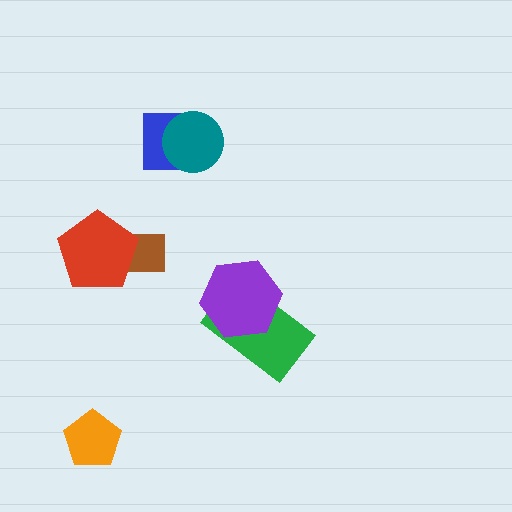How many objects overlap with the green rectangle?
1 object overlaps with the green rectangle.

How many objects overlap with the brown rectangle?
1 object overlaps with the brown rectangle.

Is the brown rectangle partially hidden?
Yes, it is partially covered by another shape.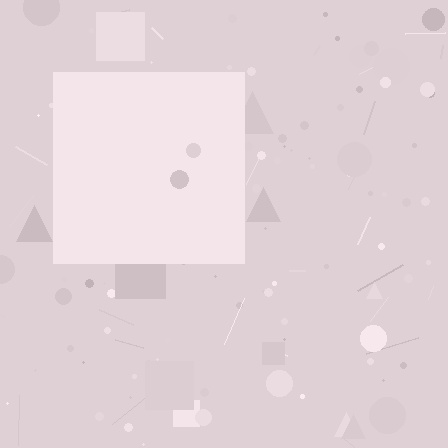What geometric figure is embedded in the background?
A square is embedded in the background.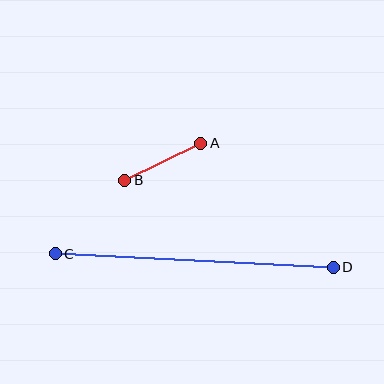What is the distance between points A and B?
The distance is approximately 84 pixels.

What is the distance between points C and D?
The distance is approximately 278 pixels.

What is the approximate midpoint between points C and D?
The midpoint is at approximately (194, 260) pixels.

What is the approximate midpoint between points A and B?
The midpoint is at approximately (163, 162) pixels.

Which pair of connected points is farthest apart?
Points C and D are farthest apart.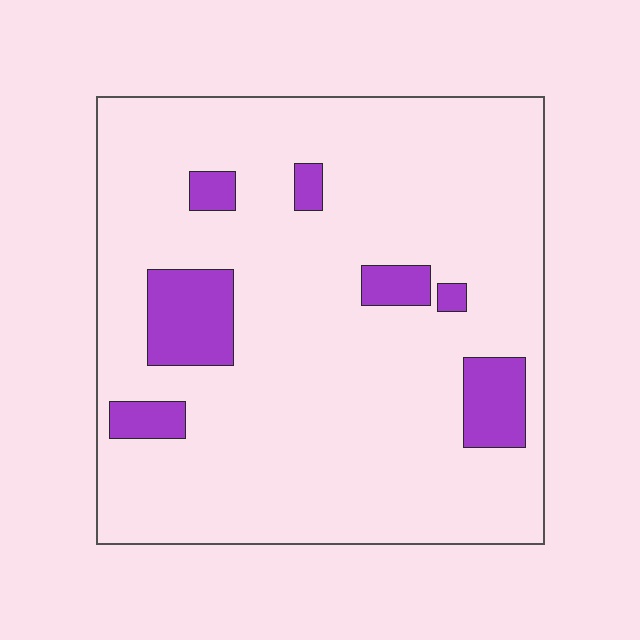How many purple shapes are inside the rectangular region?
7.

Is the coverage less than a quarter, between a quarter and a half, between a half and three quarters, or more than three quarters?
Less than a quarter.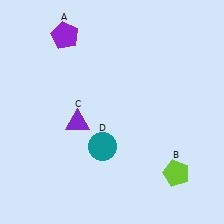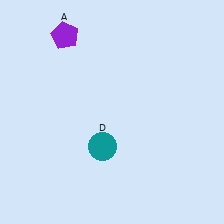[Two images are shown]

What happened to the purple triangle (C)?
The purple triangle (C) was removed in Image 2. It was in the bottom-left area of Image 1.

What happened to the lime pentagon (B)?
The lime pentagon (B) was removed in Image 2. It was in the bottom-right area of Image 1.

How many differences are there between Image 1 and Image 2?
There are 2 differences between the two images.